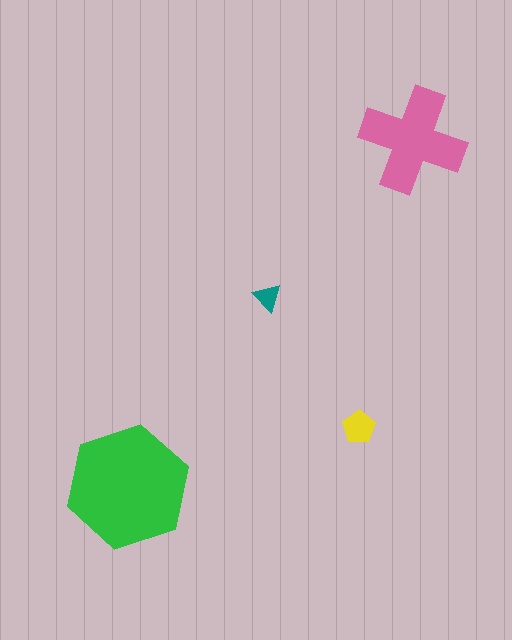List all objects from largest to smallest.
The green hexagon, the pink cross, the yellow pentagon, the teal triangle.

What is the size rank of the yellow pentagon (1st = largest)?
3rd.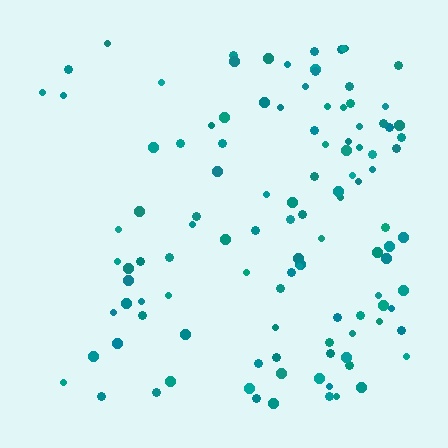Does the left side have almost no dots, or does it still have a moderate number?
Still a moderate number, just noticeably fewer than the right.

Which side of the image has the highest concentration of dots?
The right.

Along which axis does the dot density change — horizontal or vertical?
Horizontal.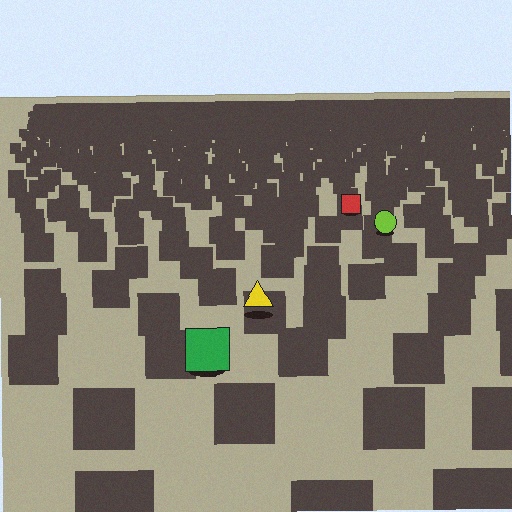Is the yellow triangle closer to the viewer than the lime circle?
Yes. The yellow triangle is closer — you can tell from the texture gradient: the ground texture is coarser near it.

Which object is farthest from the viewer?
The red square is farthest from the viewer. It appears smaller and the ground texture around it is denser.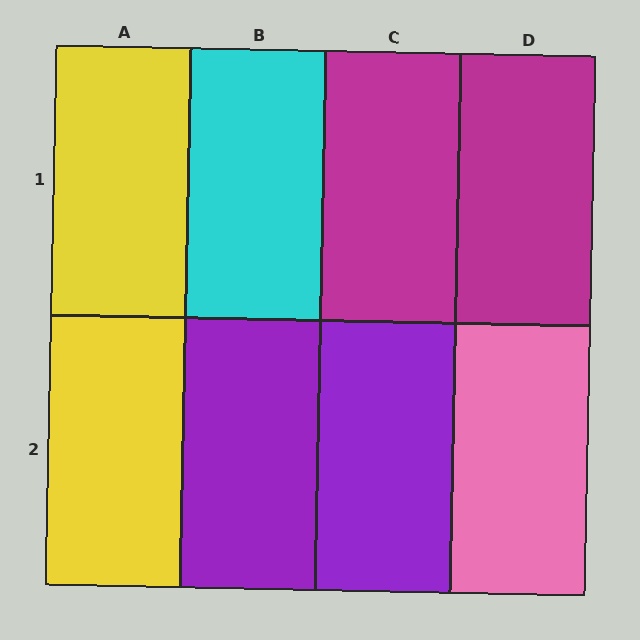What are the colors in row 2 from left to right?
Yellow, purple, purple, pink.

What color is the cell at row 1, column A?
Yellow.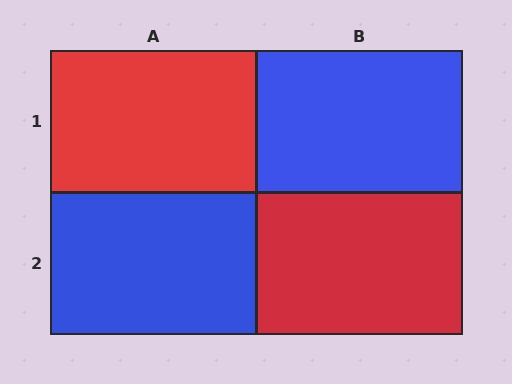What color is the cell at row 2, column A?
Blue.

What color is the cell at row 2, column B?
Red.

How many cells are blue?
2 cells are blue.